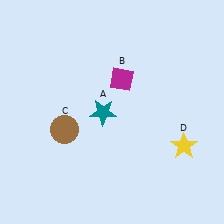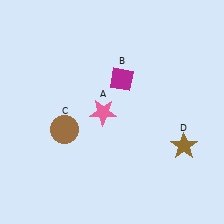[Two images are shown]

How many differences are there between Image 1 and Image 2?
There are 2 differences between the two images.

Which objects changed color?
A changed from teal to pink. D changed from yellow to brown.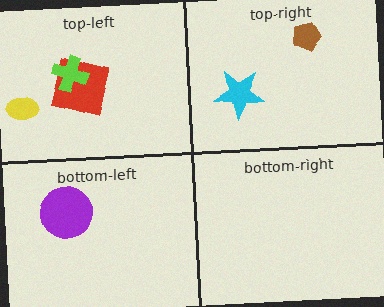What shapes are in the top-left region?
The yellow ellipse, the red square, the lime cross.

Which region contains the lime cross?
The top-left region.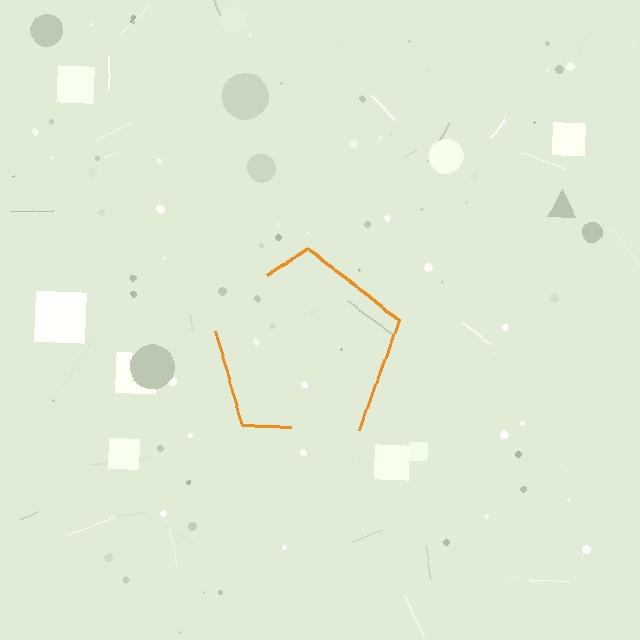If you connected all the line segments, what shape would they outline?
They would outline a pentagon.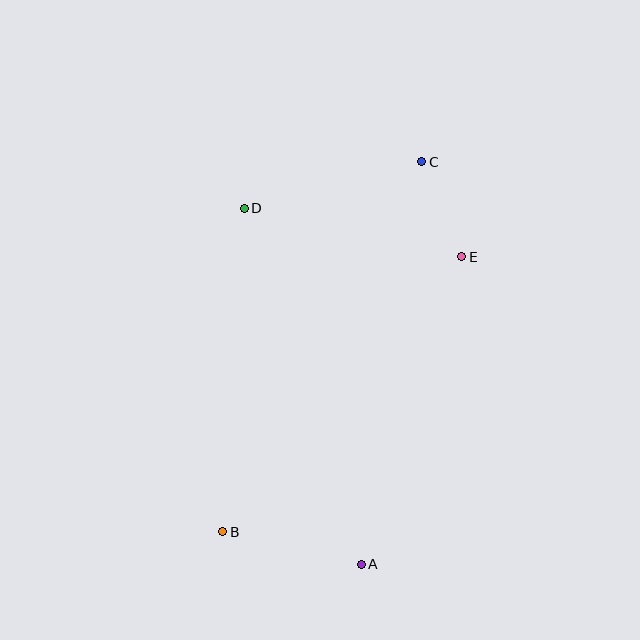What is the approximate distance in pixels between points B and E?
The distance between B and E is approximately 365 pixels.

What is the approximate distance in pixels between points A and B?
The distance between A and B is approximately 143 pixels.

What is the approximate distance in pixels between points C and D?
The distance between C and D is approximately 183 pixels.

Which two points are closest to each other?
Points C and E are closest to each other.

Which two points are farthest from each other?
Points B and C are farthest from each other.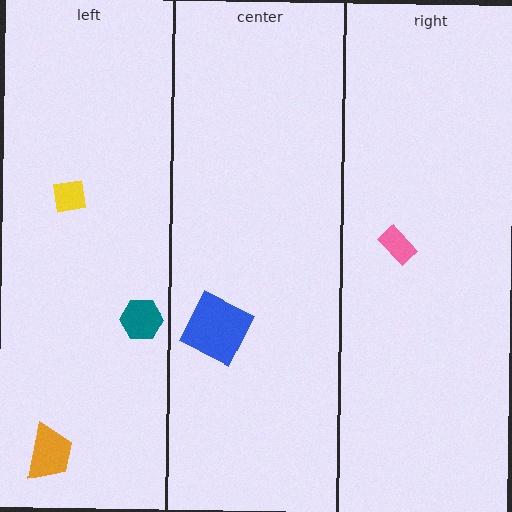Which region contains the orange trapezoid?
The left region.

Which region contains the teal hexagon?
The left region.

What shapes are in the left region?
The yellow square, the orange trapezoid, the teal hexagon.